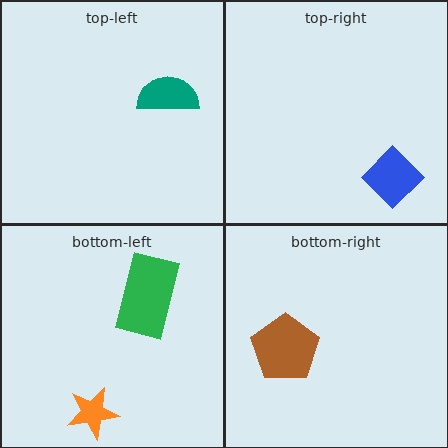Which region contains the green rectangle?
The bottom-left region.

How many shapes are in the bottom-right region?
1.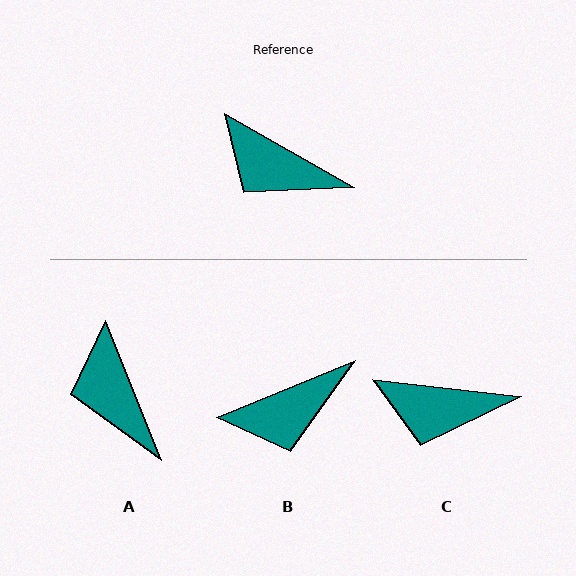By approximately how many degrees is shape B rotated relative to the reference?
Approximately 52 degrees counter-clockwise.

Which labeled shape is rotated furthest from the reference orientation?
B, about 52 degrees away.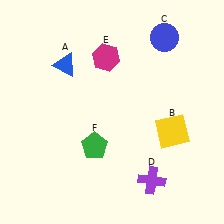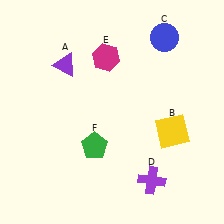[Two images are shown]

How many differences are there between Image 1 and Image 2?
There is 1 difference between the two images.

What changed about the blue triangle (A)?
In Image 1, A is blue. In Image 2, it changed to purple.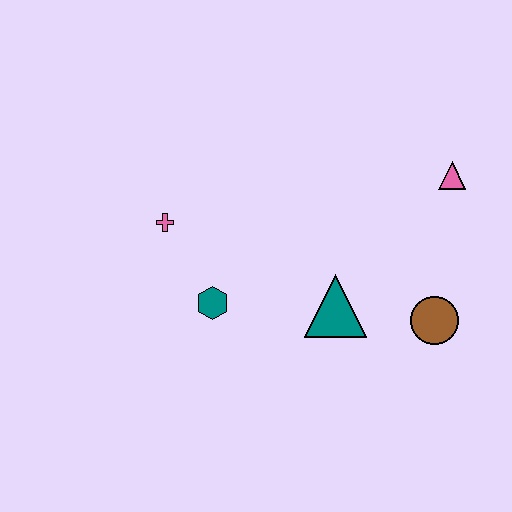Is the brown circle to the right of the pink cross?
Yes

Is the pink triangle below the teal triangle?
No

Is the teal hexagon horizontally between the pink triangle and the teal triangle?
No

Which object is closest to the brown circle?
The teal triangle is closest to the brown circle.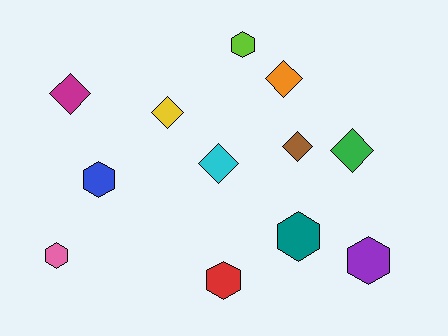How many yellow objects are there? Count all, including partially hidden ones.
There is 1 yellow object.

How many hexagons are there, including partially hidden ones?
There are 6 hexagons.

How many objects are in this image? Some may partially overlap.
There are 12 objects.